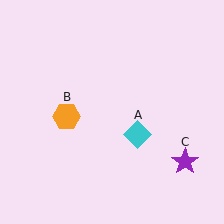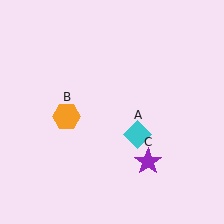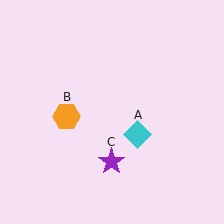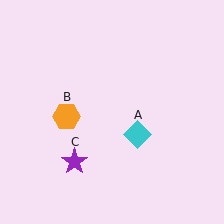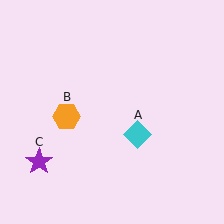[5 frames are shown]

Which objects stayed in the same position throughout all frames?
Cyan diamond (object A) and orange hexagon (object B) remained stationary.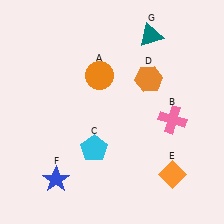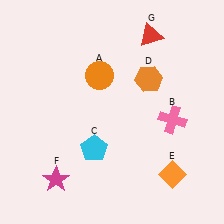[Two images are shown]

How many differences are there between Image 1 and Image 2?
There are 2 differences between the two images.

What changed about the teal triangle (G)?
In Image 1, G is teal. In Image 2, it changed to red.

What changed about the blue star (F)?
In Image 1, F is blue. In Image 2, it changed to magenta.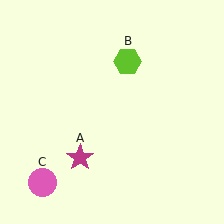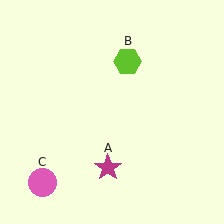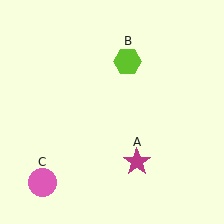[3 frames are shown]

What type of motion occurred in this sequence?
The magenta star (object A) rotated counterclockwise around the center of the scene.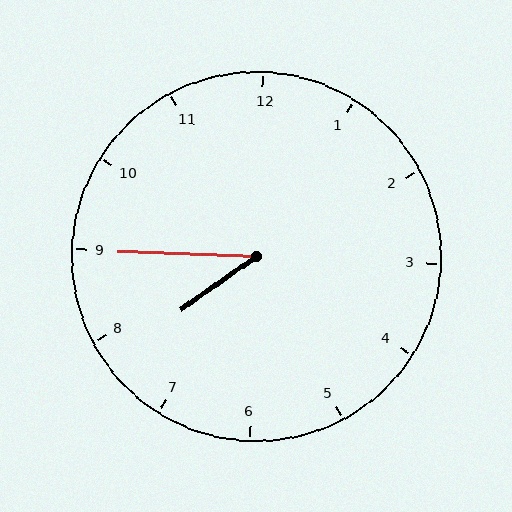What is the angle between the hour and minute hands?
Approximately 38 degrees.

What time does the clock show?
7:45.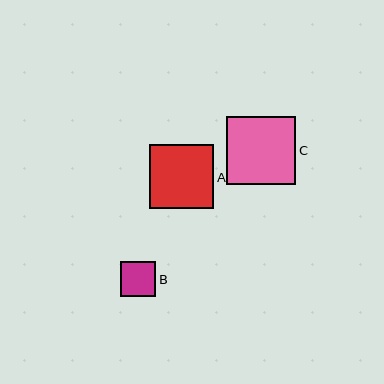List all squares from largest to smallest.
From largest to smallest: C, A, B.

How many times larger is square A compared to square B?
Square A is approximately 1.8 times the size of square B.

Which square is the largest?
Square C is the largest with a size of approximately 69 pixels.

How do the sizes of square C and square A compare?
Square C and square A are approximately the same size.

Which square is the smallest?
Square B is the smallest with a size of approximately 35 pixels.